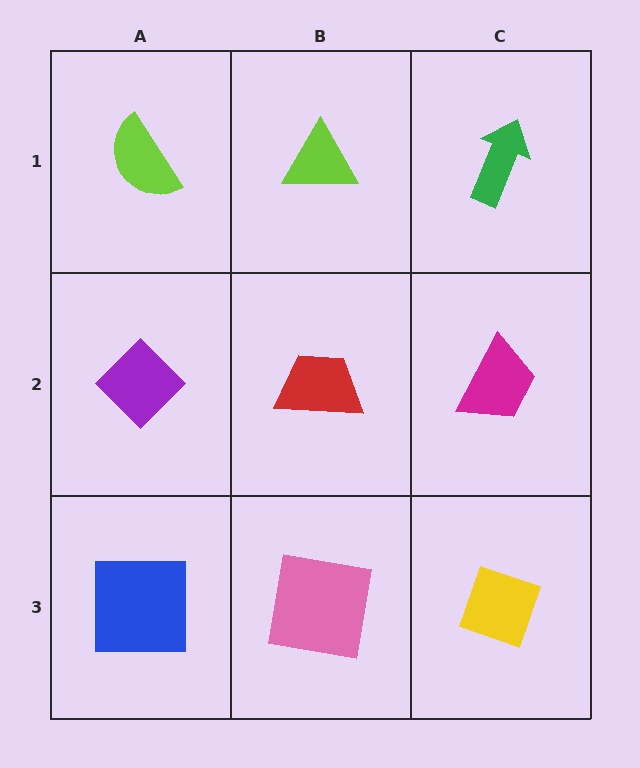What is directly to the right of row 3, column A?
A pink square.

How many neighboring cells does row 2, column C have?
3.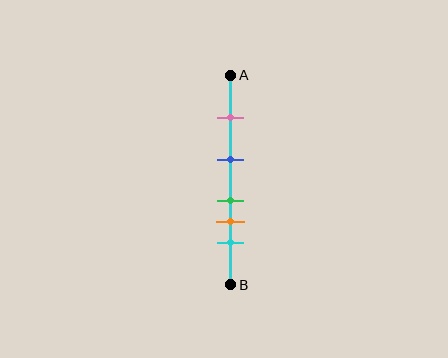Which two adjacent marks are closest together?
The green and orange marks are the closest adjacent pair.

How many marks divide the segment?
There are 5 marks dividing the segment.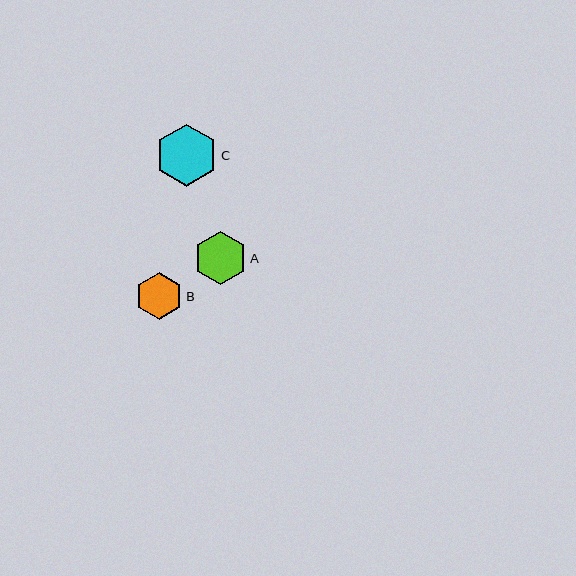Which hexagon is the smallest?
Hexagon B is the smallest with a size of approximately 47 pixels.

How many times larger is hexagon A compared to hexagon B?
Hexagon A is approximately 1.1 times the size of hexagon B.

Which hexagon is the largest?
Hexagon C is the largest with a size of approximately 62 pixels.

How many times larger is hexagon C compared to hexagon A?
Hexagon C is approximately 1.2 times the size of hexagon A.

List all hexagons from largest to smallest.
From largest to smallest: C, A, B.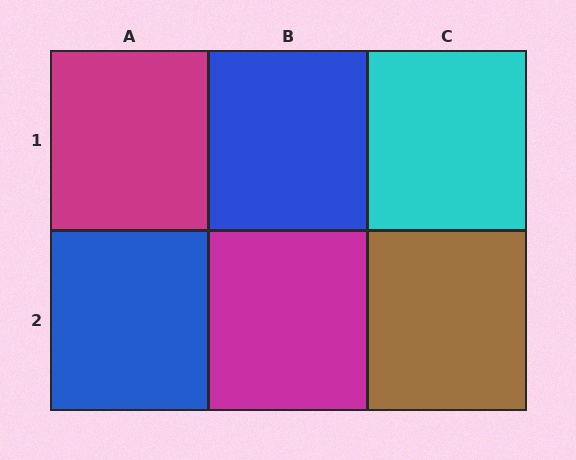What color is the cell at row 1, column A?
Magenta.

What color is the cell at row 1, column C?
Cyan.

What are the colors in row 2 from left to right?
Blue, magenta, brown.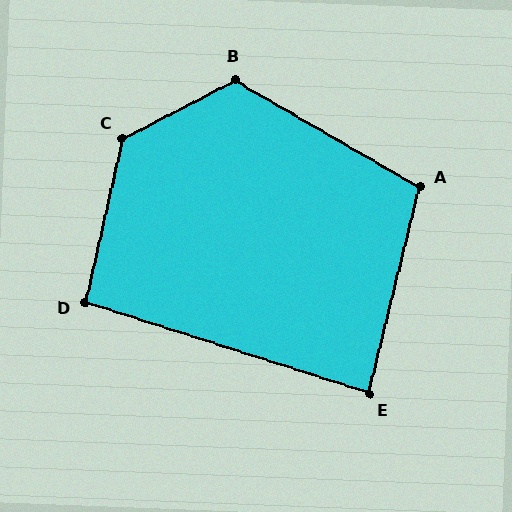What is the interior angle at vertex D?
Approximately 95 degrees (approximately right).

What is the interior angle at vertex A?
Approximately 106 degrees (obtuse).